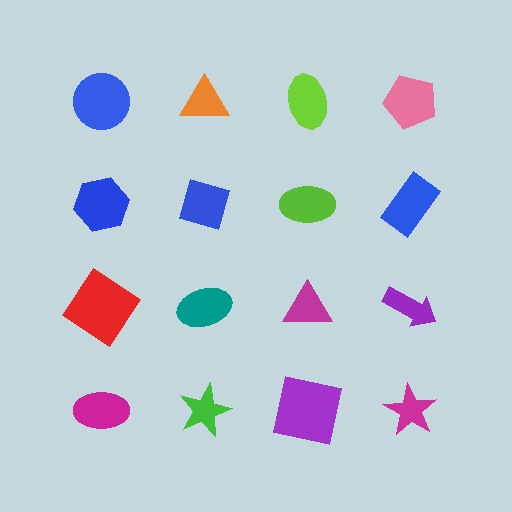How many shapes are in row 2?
4 shapes.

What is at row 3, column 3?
A magenta triangle.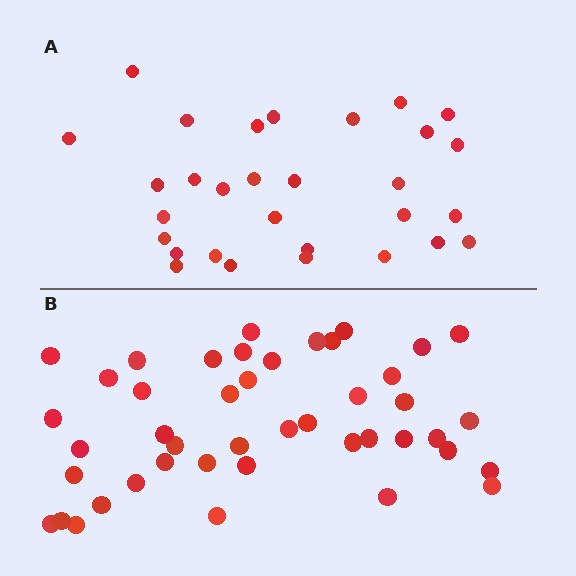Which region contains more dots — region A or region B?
Region B (the bottom region) has more dots.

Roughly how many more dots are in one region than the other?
Region B has approximately 15 more dots than region A.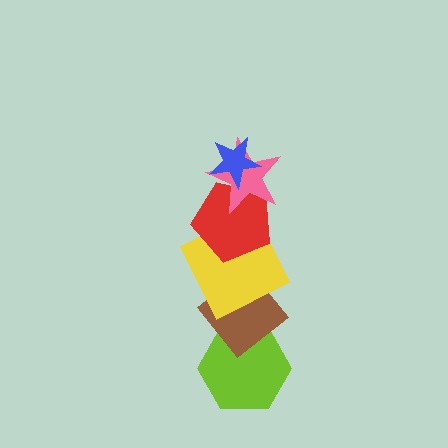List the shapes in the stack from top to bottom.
From top to bottom: the blue star, the pink star, the red pentagon, the yellow square, the brown diamond, the lime hexagon.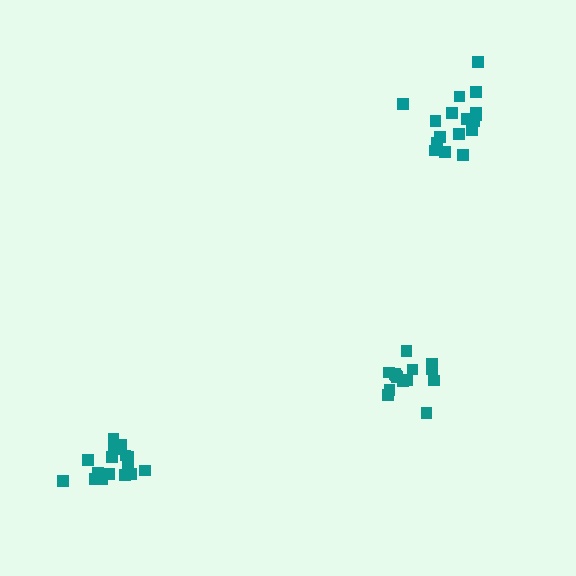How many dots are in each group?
Group 1: 14 dots, Group 2: 16 dots, Group 3: 17 dots (47 total).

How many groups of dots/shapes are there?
There are 3 groups.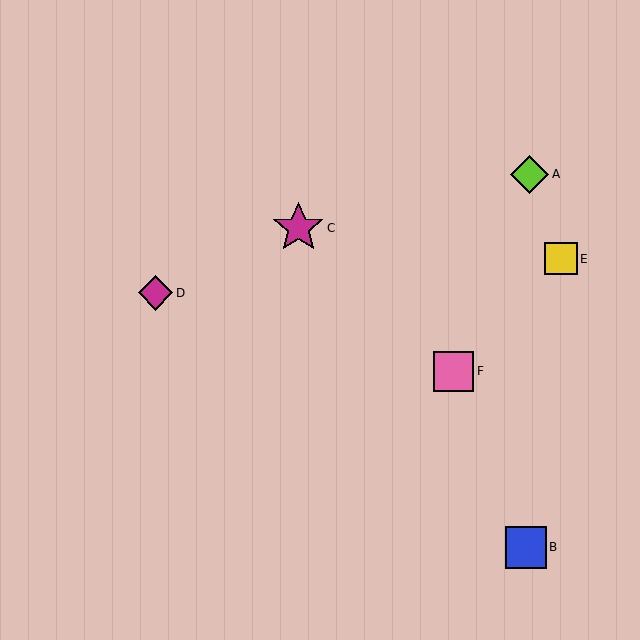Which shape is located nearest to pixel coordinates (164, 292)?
The magenta diamond (labeled D) at (156, 293) is nearest to that location.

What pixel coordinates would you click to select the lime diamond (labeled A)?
Click at (530, 174) to select the lime diamond A.